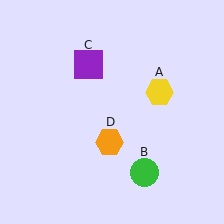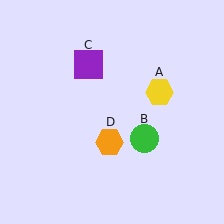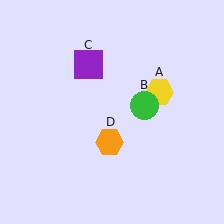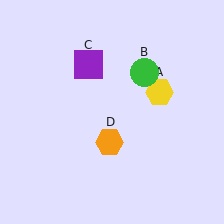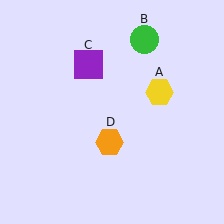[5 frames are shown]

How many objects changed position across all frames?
1 object changed position: green circle (object B).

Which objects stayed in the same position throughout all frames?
Yellow hexagon (object A) and purple square (object C) and orange hexagon (object D) remained stationary.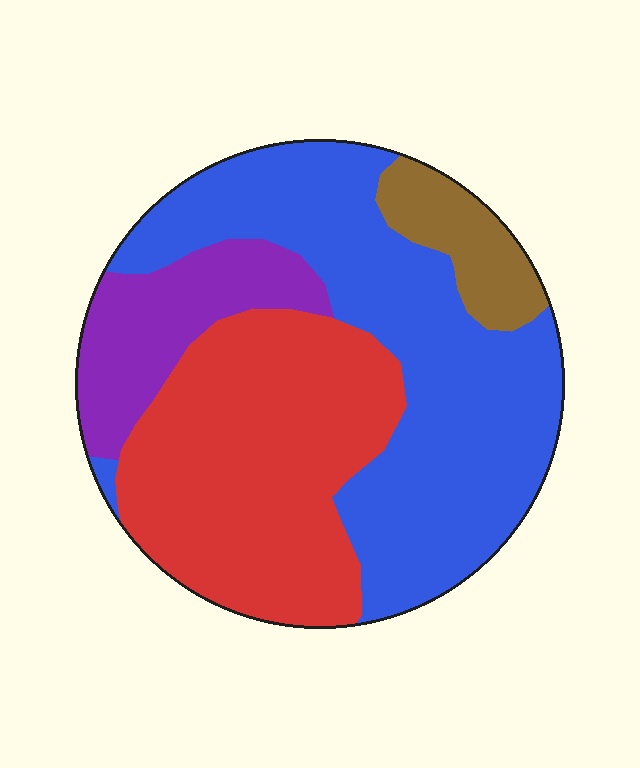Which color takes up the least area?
Brown, at roughly 10%.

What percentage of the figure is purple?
Purple covers 13% of the figure.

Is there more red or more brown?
Red.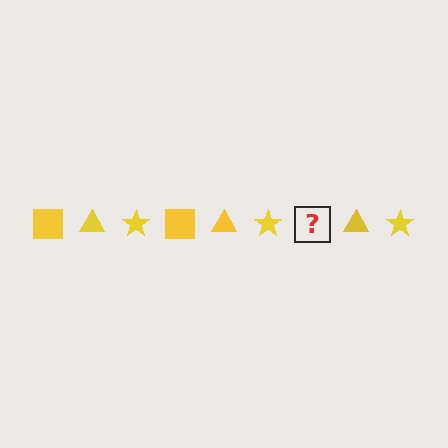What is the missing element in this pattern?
The missing element is a yellow square.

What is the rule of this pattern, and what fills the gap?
The rule is that the pattern cycles through square, triangle, star shapes in yellow. The gap should be filled with a yellow square.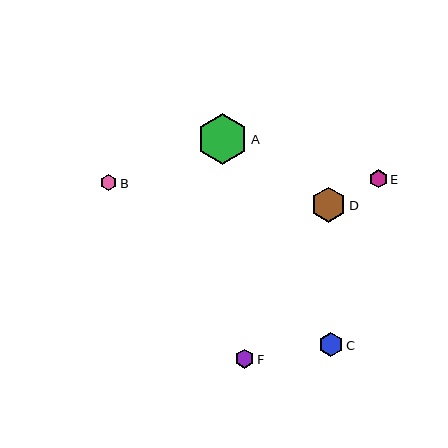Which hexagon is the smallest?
Hexagon B is the smallest with a size of approximately 16 pixels.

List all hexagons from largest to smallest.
From largest to smallest: A, D, C, F, E, B.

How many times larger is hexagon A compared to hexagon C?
Hexagon A is approximately 2.1 times the size of hexagon C.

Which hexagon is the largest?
Hexagon A is the largest with a size of approximately 51 pixels.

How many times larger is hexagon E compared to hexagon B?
Hexagon E is approximately 1.2 times the size of hexagon B.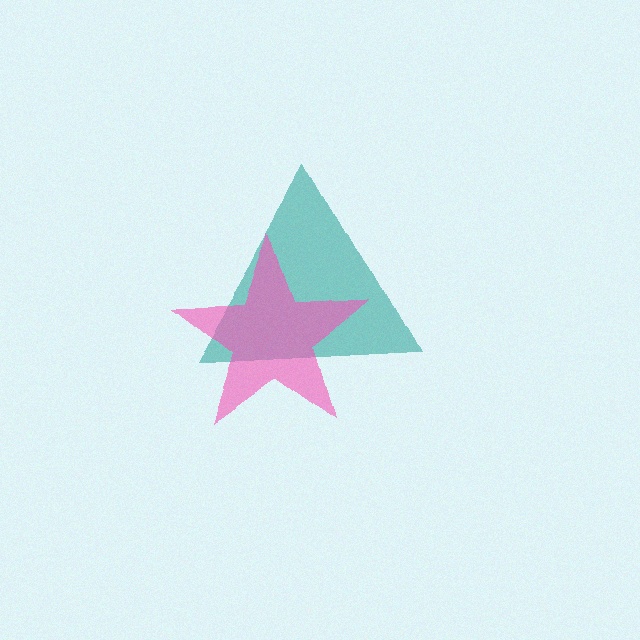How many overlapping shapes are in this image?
There are 2 overlapping shapes in the image.